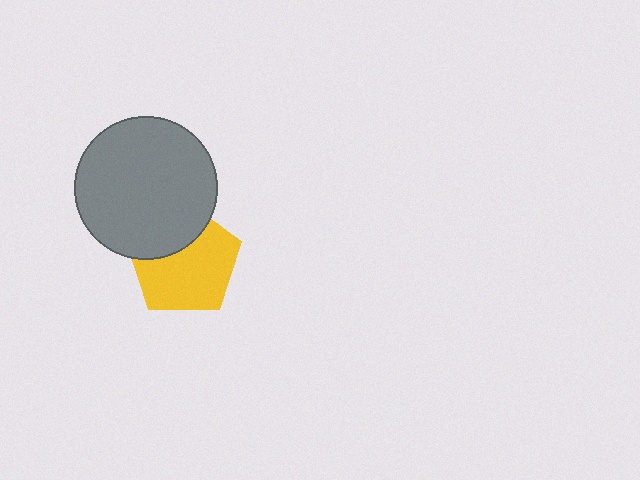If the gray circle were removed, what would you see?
You would see the complete yellow pentagon.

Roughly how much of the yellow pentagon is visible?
Most of it is visible (roughly 68%).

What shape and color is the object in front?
The object in front is a gray circle.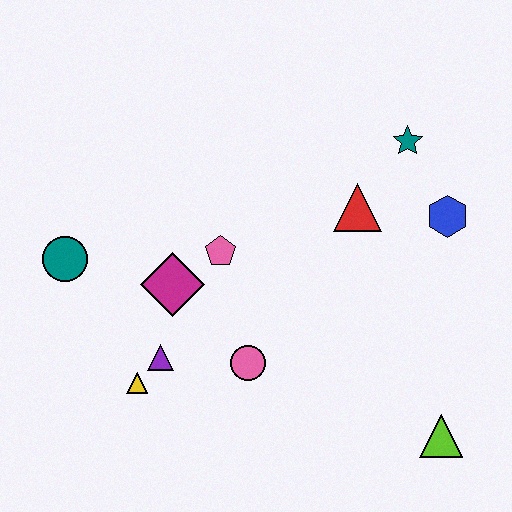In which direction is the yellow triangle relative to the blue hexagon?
The yellow triangle is to the left of the blue hexagon.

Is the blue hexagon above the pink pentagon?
Yes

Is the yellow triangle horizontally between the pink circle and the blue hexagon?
No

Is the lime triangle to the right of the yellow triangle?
Yes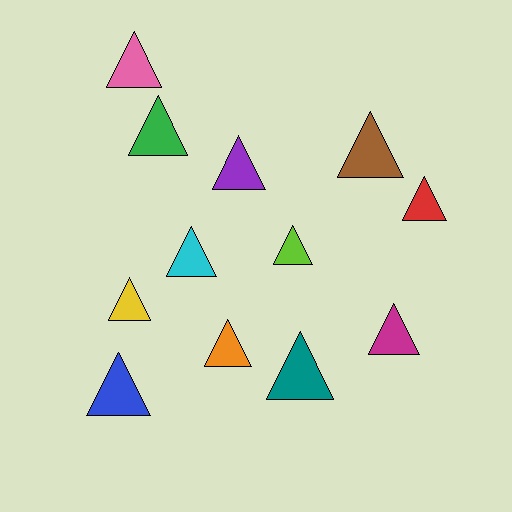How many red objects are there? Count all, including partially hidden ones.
There is 1 red object.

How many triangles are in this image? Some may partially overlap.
There are 12 triangles.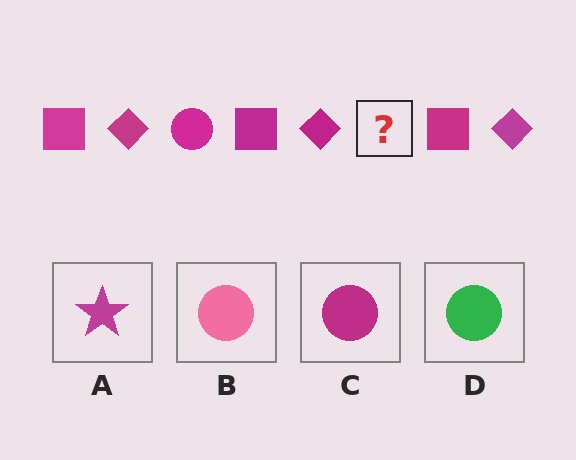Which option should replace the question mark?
Option C.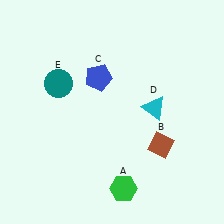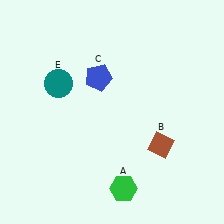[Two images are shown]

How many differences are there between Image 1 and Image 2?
There is 1 difference between the two images.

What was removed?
The cyan triangle (D) was removed in Image 2.